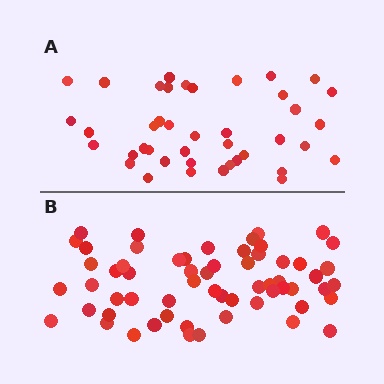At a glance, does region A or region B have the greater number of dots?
Region B (the bottom region) has more dots.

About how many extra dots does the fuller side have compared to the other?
Region B has approximately 20 more dots than region A.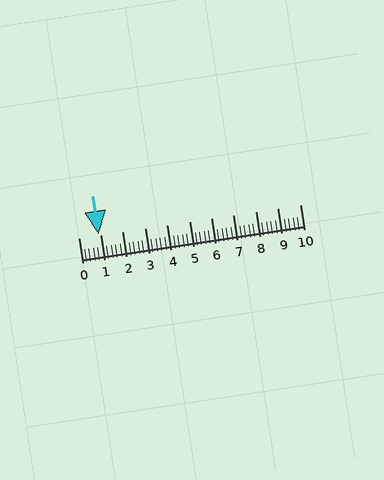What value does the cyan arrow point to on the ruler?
The cyan arrow points to approximately 0.9.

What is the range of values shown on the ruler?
The ruler shows values from 0 to 10.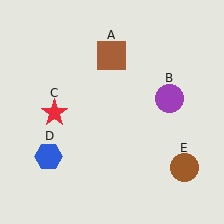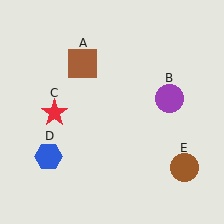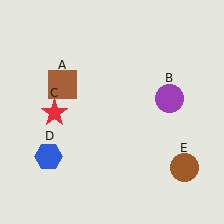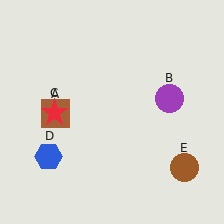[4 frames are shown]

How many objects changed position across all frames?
1 object changed position: brown square (object A).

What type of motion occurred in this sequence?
The brown square (object A) rotated counterclockwise around the center of the scene.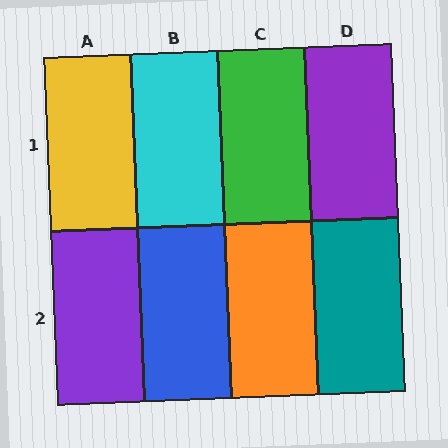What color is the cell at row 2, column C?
Orange.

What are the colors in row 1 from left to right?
Yellow, cyan, green, purple.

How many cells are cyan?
1 cell is cyan.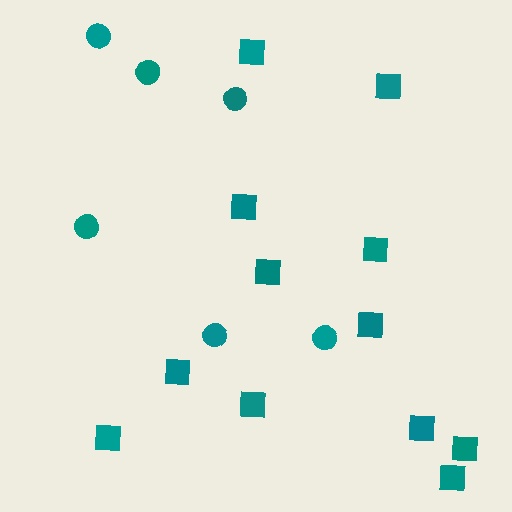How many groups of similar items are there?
There are 2 groups: one group of squares (12) and one group of circles (6).